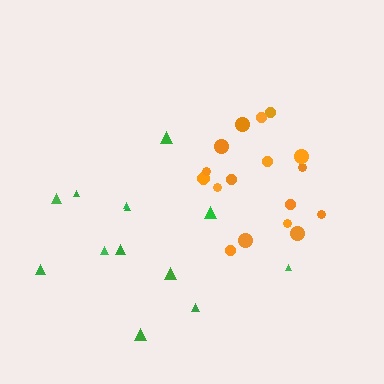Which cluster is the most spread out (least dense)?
Green.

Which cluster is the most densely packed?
Orange.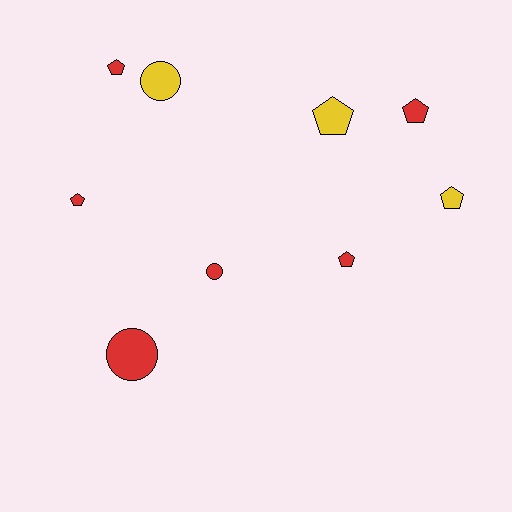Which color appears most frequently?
Red, with 6 objects.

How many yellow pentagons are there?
There are 2 yellow pentagons.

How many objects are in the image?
There are 9 objects.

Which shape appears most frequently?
Pentagon, with 6 objects.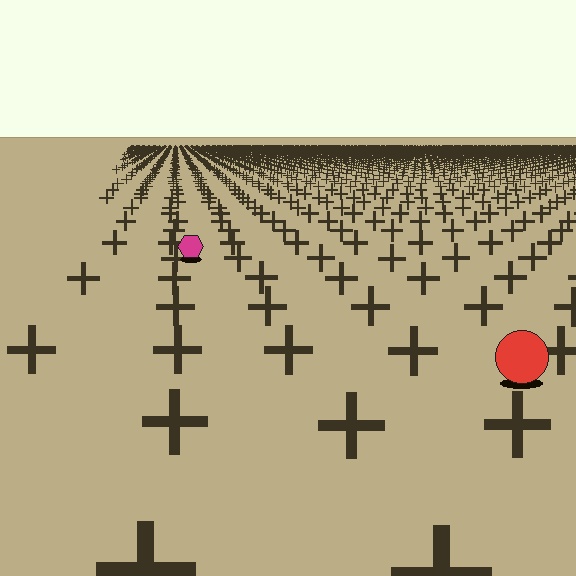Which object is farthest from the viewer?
The magenta hexagon is farthest from the viewer. It appears smaller and the ground texture around it is denser.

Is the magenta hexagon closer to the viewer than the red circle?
No. The red circle is closer — you can tell from the texture gradient: the ground texture is coarser near it.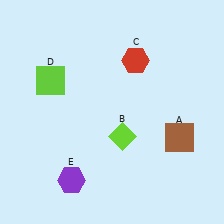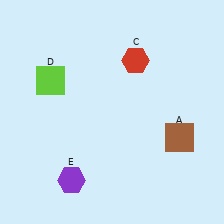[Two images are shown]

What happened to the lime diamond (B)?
The lime diamond (B) was removed in Image 2. It was in the bottom-right area of Image 1.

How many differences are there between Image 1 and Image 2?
There is 1 difference between the two images.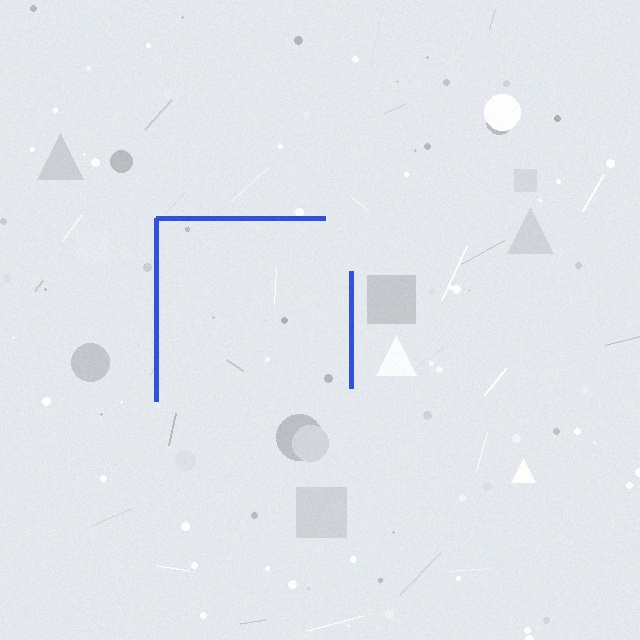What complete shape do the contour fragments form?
The contour fragments form a square.